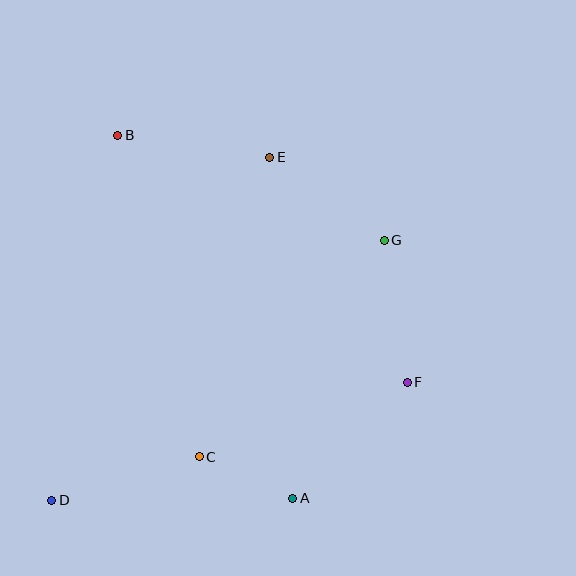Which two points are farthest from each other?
Points D and G are farthest from each other.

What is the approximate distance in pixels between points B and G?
The distance between B and G is approximately 287 pixels.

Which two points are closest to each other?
Points A and C are closest to each other.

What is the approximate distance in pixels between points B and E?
The distance between B and E is approximately 154 pixels.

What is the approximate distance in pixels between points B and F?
The distance between B and F is approximately 381 pixels.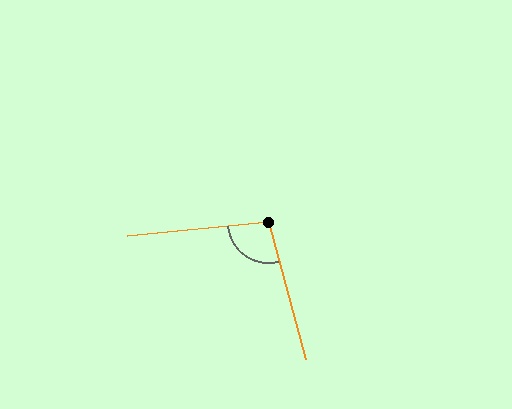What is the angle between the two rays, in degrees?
Approximately 100 degrees.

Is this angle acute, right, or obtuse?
It is obtuse.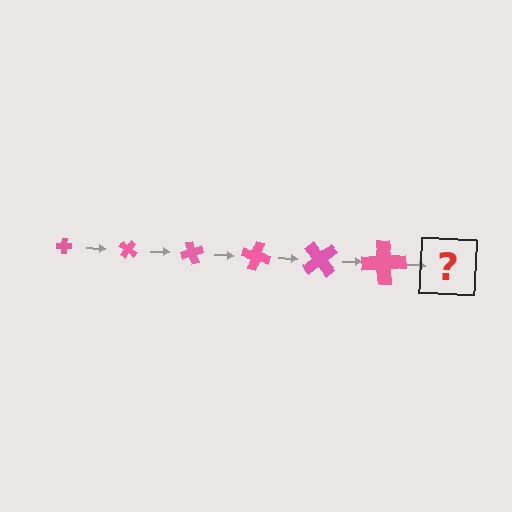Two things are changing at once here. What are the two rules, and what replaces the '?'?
The two rules are that the cross grows larger each step and it rotates 35 degrees each step. The '?' should be a cross, larger than the previous one and rotated 210 degrees from the start.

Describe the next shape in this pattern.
It should be a cross, larger than the previous one and rotated 210 degrees from the start.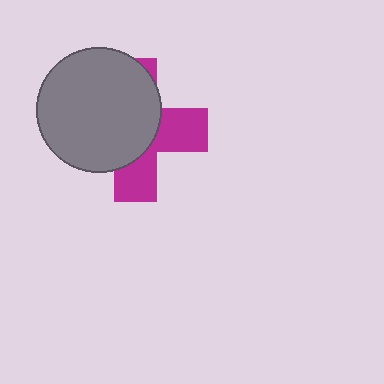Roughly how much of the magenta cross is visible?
A small part of it is visible (roughly 40%).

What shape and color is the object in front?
The object in front is a gray circle.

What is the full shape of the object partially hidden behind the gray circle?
The partially hidden object is a magenta cross.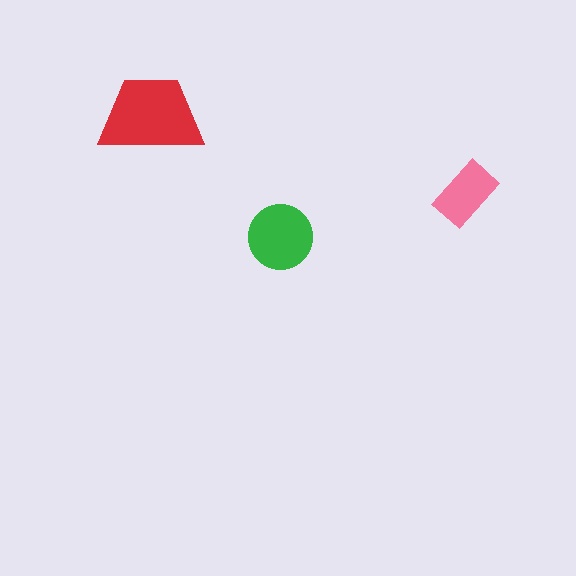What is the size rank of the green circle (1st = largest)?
2nd.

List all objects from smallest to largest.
The pink rectangle, the green circle, the red trapezoid.